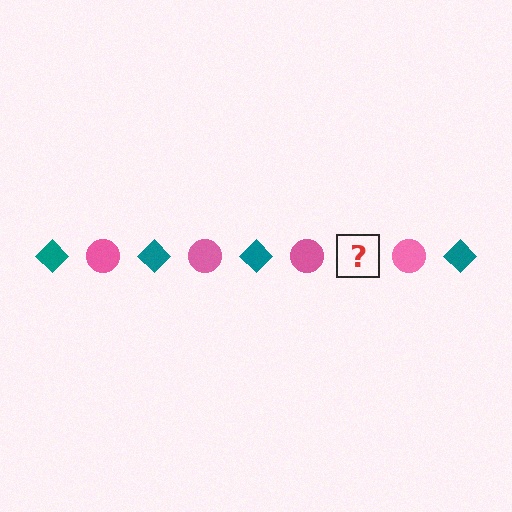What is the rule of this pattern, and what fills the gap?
The rule is that the pattern alternates between teal diamond and pink circle. The gap should be filled with a teal diamond.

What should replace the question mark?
The question mark should be replaced with a teal diamond.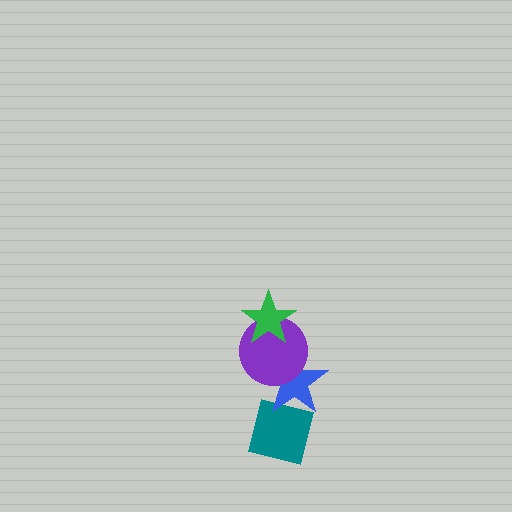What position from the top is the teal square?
The teal square is 4th from the top.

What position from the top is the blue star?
The blue star is 3rd from the top.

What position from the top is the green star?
The green star is 1st from the top.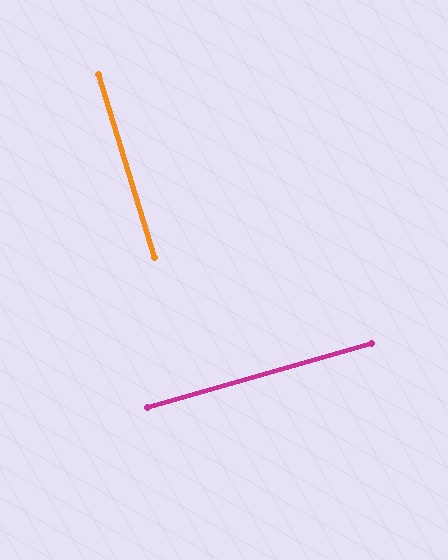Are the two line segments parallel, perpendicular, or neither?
Perpendicular — they meet at approximately 89°.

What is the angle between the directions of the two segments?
Approximately 89 degrees.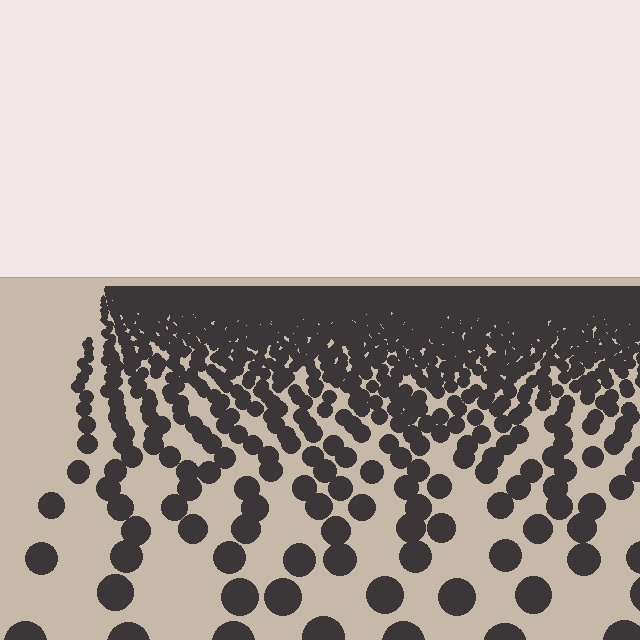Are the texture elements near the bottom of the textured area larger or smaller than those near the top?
Larger. Near the bottom, elements are closer to the viewer and appear at a bigger on-screen size.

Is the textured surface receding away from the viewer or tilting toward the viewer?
The surface is receding away from the viewer. Texture elements get smaller and denser toward the top.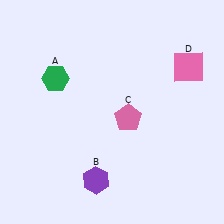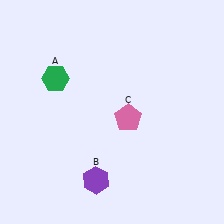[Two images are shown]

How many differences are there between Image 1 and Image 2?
There is 1 difference between the two images.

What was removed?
The pink square (D) was removed in Image 2.